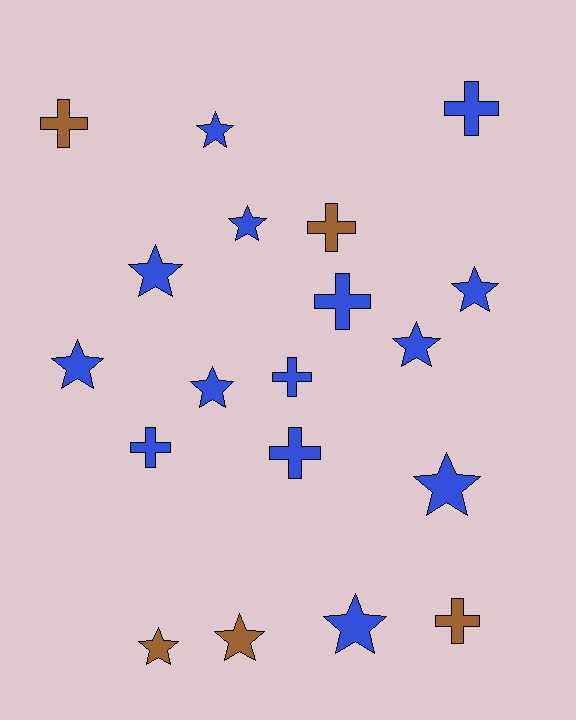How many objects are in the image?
There are 19 objects.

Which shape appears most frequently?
Star, with 11 objects.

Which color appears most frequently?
Blue, with 14 objects.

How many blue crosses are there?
There are 5 blue crosses.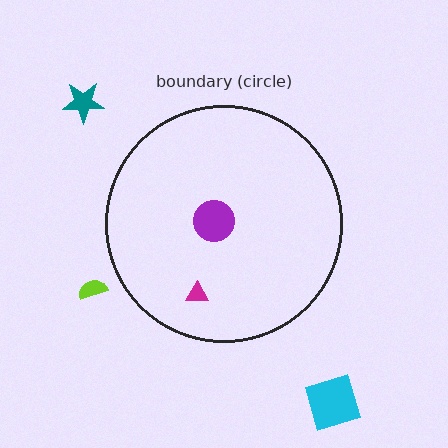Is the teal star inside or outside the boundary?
Outside.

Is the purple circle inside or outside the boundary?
Inside.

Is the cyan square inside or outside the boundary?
Outside.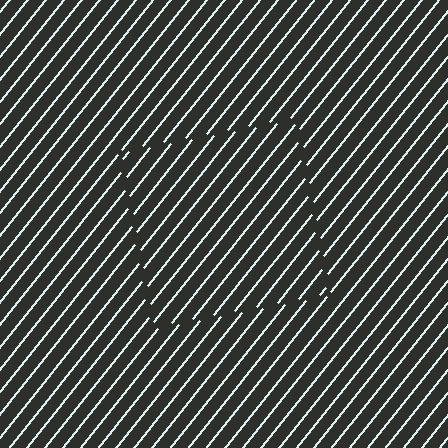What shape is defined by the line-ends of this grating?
An illusory square. The interior of the shape contains the same grating, shifted by half a period — the contour is defined by the phase discontinuity where line-ends from the inner and outer gratings abut.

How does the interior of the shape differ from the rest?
The interior of the shape contains the same grating, shifted by half a period — the contour is defined by the phase discontinuity where line-ends from the inner and outer gratings abut.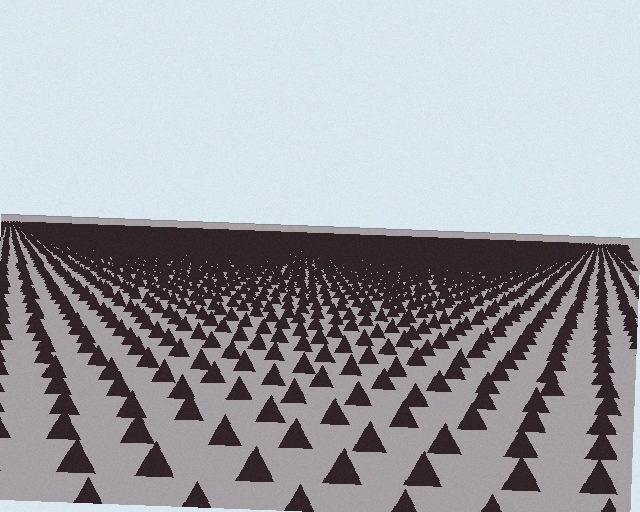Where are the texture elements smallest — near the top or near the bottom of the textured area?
Near the top.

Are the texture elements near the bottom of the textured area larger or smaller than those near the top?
Larger. Near the bottom, elements are closer to the viewer and appear at a bigger on-screen size.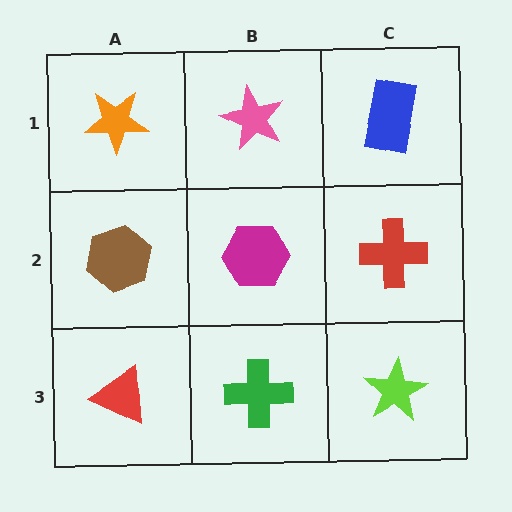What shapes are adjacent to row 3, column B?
A magenta hexagon (row 2, column B), a red triangle (row 3, column A), a lime star (row 3, column C).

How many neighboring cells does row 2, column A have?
3.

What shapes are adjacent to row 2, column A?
An orange star (row 1, column A), a red triangle (row 3, column A), a magenta hexagon (row 2, column B).